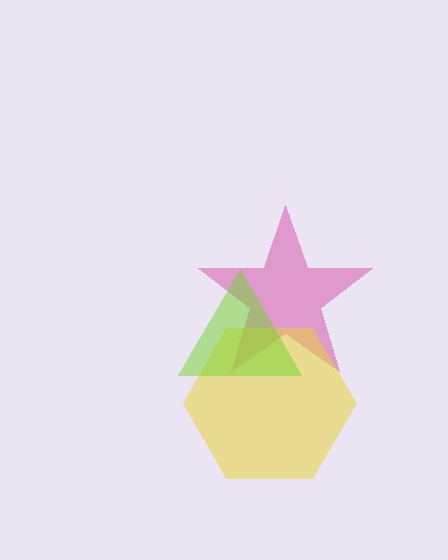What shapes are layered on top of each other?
The layered shapes are: a pink star, a yellow hexagon, a lime triangle.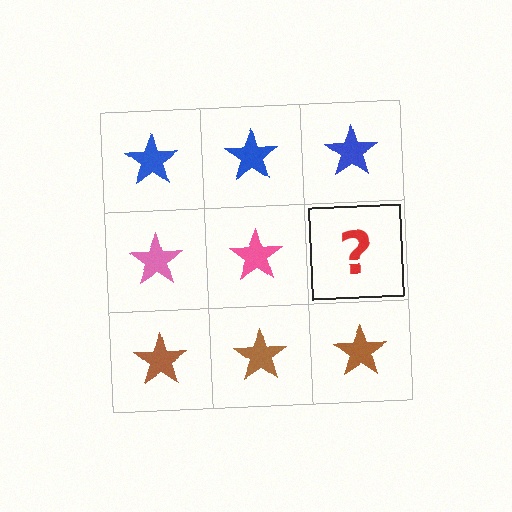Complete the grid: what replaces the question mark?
The question mark should be replaced with a pink star.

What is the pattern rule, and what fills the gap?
The rule is that each row has a consistent color. The gap should be filled with a pink star.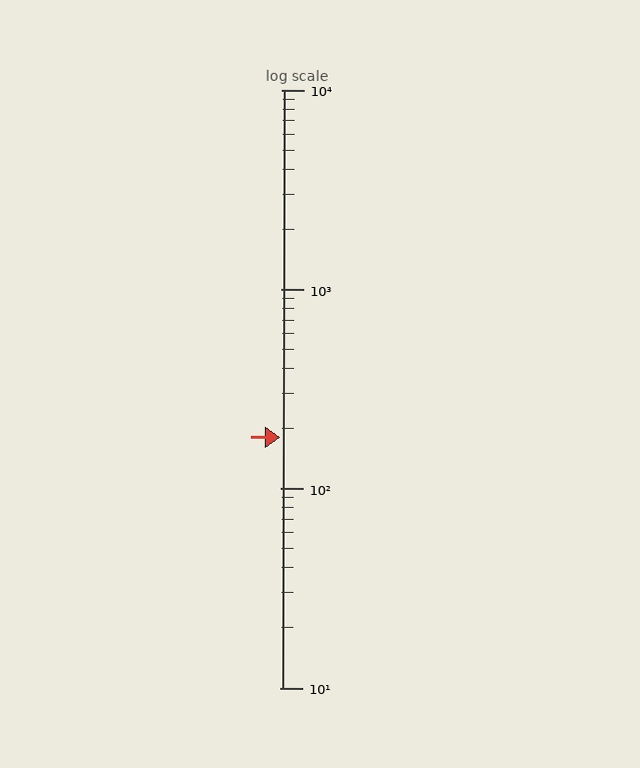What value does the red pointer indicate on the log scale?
The pointer indicates approximately 180.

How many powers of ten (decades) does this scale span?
The scale spans 3 decades, from 10 to 10000.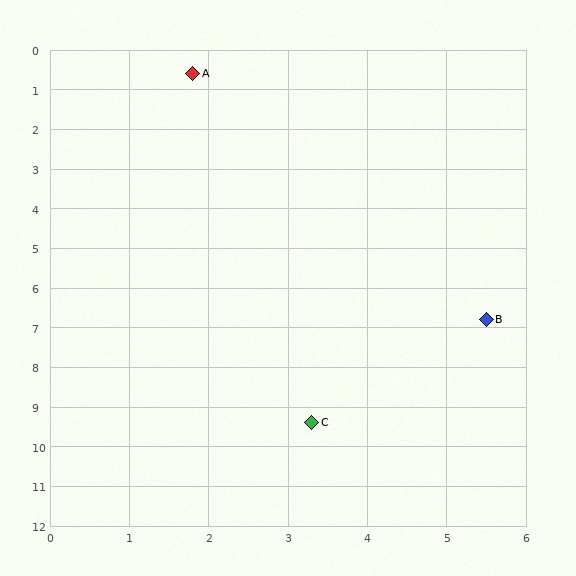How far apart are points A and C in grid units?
Points A and C are about 8.9 grid units apart.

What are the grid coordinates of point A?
Point A is at approximately (1.8, 0.6).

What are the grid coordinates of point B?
Point B is at approximately (5.5, 6.8).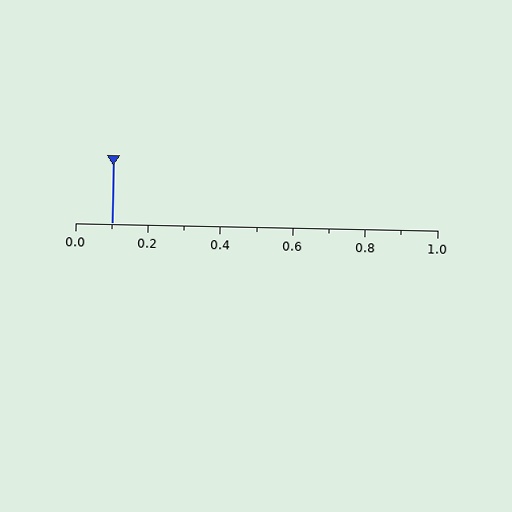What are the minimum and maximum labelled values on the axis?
The axis runs from 0.0 to 1.0.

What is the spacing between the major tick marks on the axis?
The major ticks are spaced 0.2 apart.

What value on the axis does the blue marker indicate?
The marker indicates approximately 0.1.